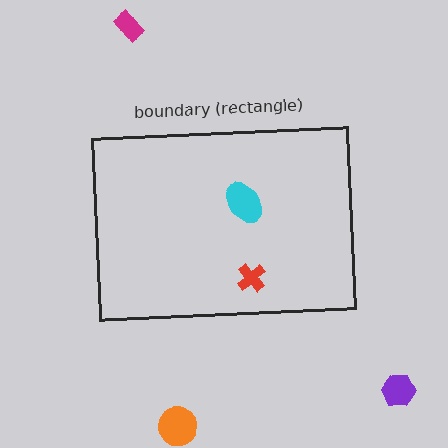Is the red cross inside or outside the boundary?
Inside.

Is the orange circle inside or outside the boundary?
Outside.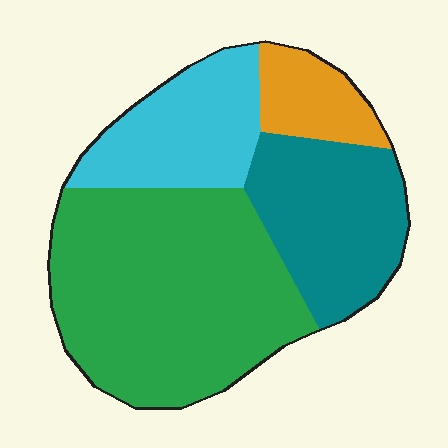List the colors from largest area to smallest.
From largest to smallest: green, teal, cyan, orange.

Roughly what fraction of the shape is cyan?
Cyan covers roughly 20% of the shape.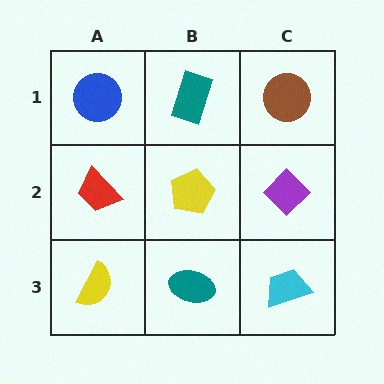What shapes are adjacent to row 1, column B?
A yellow pentagon (row 2, column B), a blue circle (row 1, column A), a brown circle (row 1, column C).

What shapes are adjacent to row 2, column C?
A brown circle (row 1, column C), a cyan trapezoid (row 3, column C), a yellow pentagon (row 2, column B).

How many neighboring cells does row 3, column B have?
3.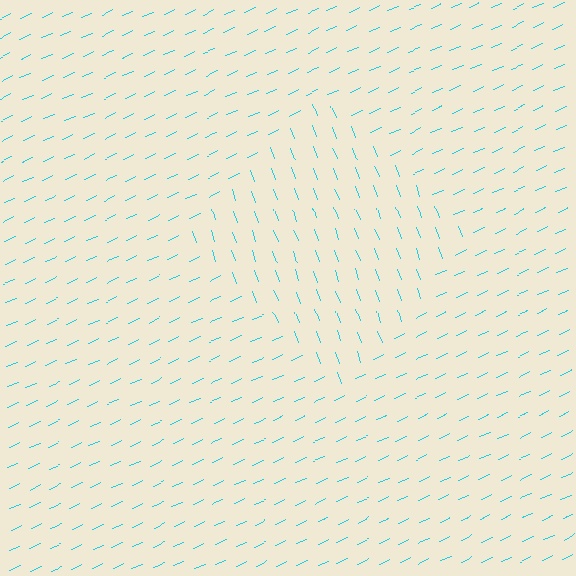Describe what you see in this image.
The image is filled with small cyan line segments. A diamond region in the image has lines oriented differently from the surrounding lines, creating a visible texture boundary.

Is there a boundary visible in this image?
Yes, there is a texture boundary formed by a change in line orientation.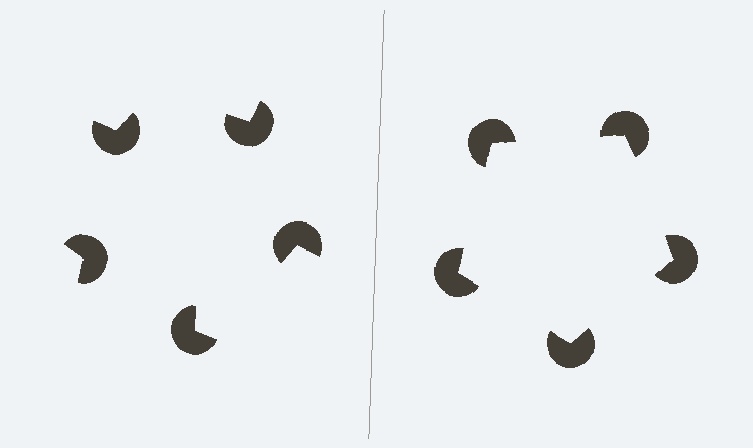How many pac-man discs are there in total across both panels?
10 — 5 on each side.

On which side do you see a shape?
An illusory pentagon appears on the right side. On the left side the wedge cuts are rotated, so no coherent shape forms.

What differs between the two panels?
The pac-man discs are positioned identically on both sides; only the wedge orientations differ. On the right they align to a pentagon; on the left they are misaligned.